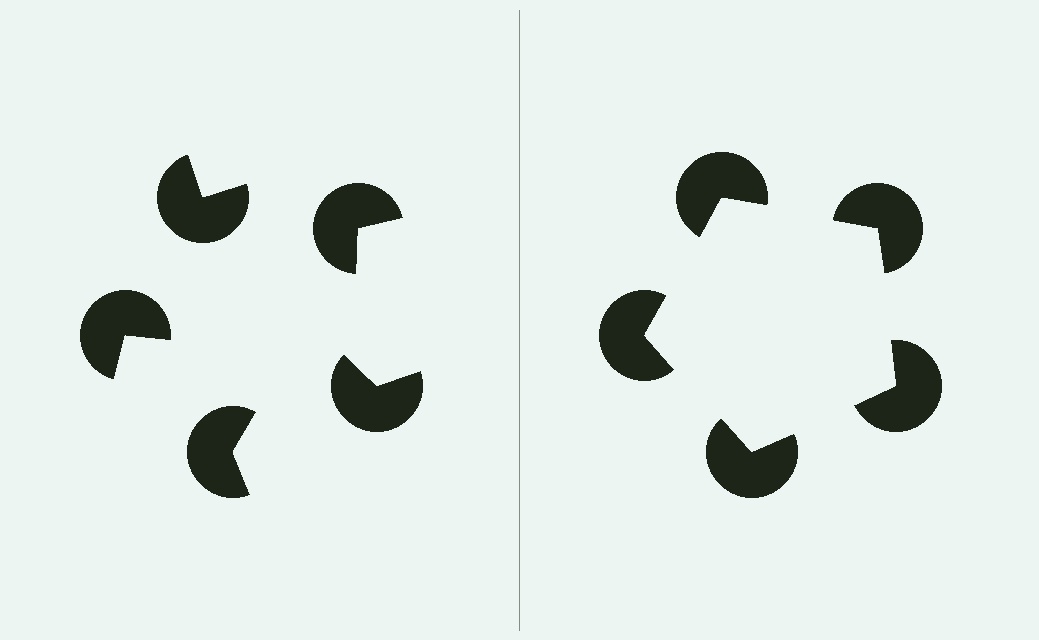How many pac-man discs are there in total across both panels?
10 — 5 on each side.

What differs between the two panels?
The pac-man discs are positioned identically on both sides; only the wedge orientations differ. On the right they align to a pentagon; on the left they are misaligned.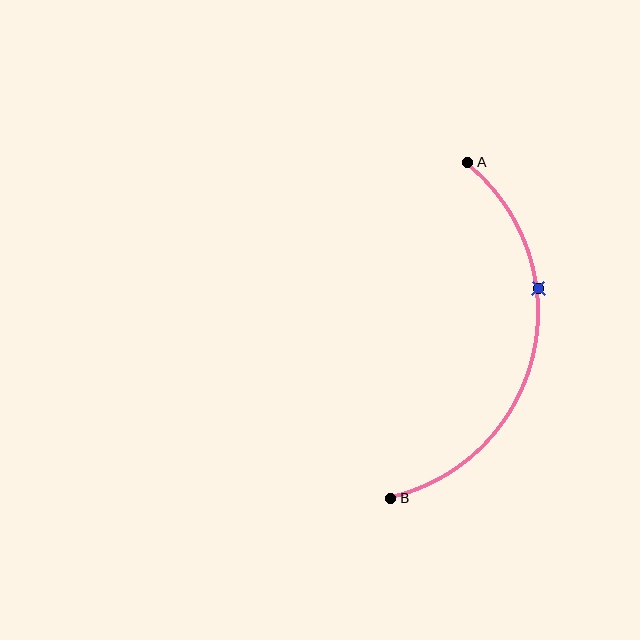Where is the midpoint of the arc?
The arc midpoint is the point on the curve farthest from the straight line joining A and B. It sits to the right of that line.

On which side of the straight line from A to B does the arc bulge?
The arc bulges to the right of the straight line connecting A and B.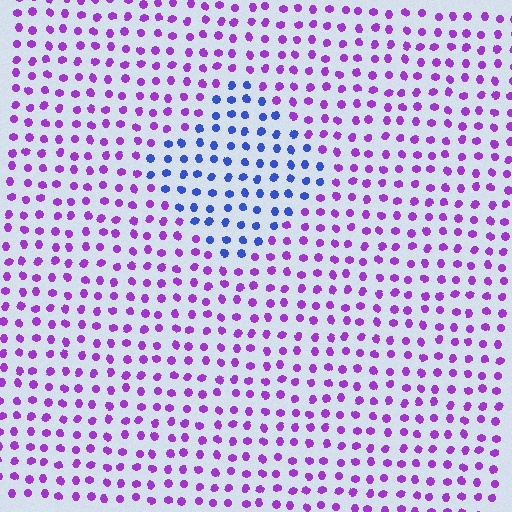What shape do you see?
I see a diamond.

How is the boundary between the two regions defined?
The boundary is defined purely by a slight shift in hue (about 55 degrees). Spacing, size, and orientation are identical on both sides.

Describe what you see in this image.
The image is filled with small purple elements in a uniform arrangement. A diamond-shaped region is visible where the elements are tinted to a slightly different hue, forming a subtle color boundary.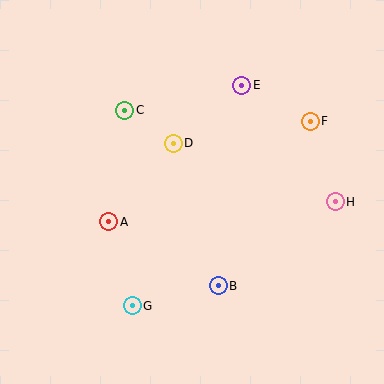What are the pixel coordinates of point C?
Point C is at (125, 110).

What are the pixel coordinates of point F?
Point F is at (310, 121).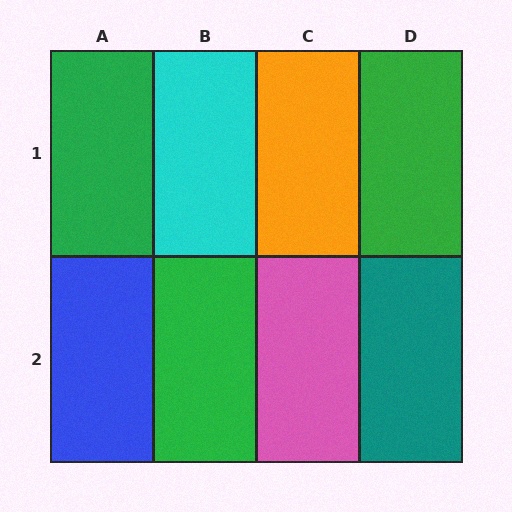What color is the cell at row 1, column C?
Orange.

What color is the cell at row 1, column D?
Green.